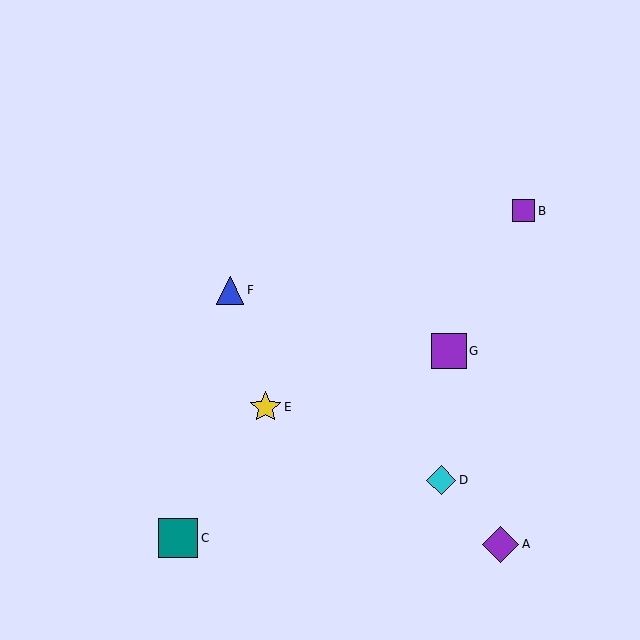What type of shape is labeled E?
Shape E is a yellow star.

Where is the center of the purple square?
The center of the purple square is at (449, 351).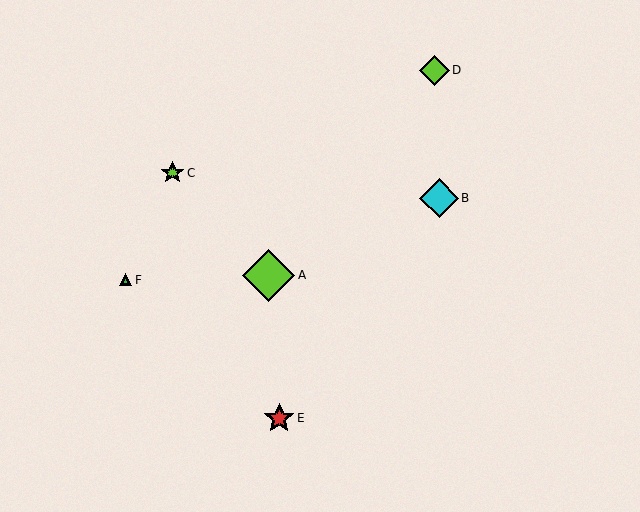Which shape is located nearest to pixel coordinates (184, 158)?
The lime star (labeled C) at (172, 173) is nearest to that location.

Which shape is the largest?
The lime diamond (labeled A) is the largest.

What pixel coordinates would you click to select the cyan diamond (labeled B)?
Click at (439, 198) to select the cyan diamond B.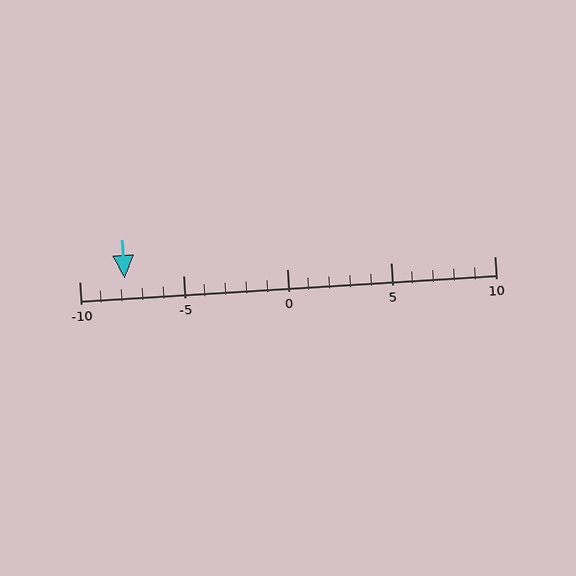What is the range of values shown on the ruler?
The ruler shows values from -10 to 10.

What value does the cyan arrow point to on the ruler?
The cyan arrow points to approximately -8.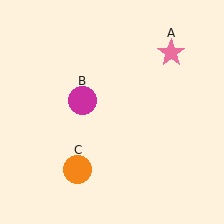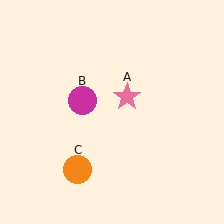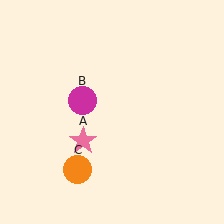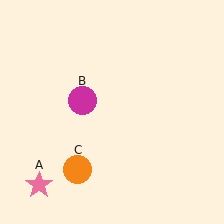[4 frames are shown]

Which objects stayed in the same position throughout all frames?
Magenta circle (object B) and orange circle (object C) remained stationary.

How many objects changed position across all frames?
1 object changed position: pink star (object A).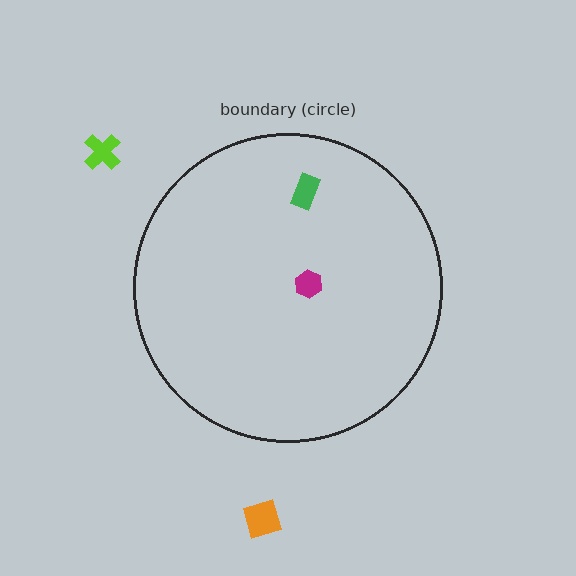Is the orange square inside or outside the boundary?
Outside.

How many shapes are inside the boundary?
2 inside, 2 outside.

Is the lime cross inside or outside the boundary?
Outside.